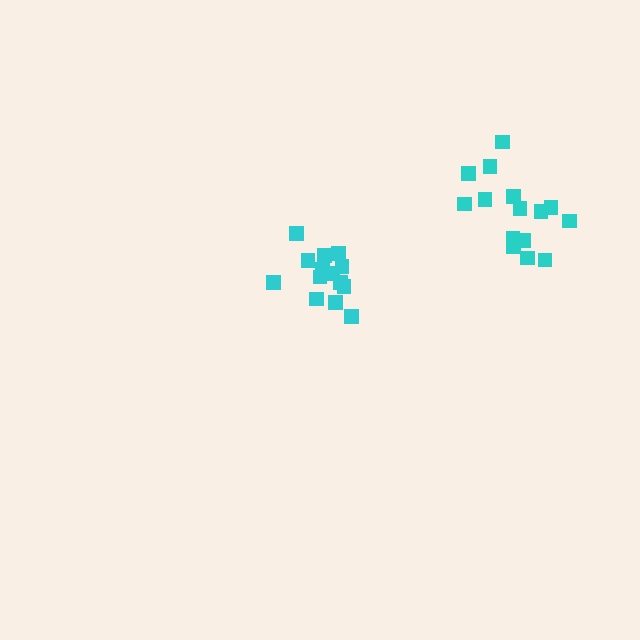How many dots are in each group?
Group 1: 15 dots, Group 2: 14 dots (29 total).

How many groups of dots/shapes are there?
There are 2 groups.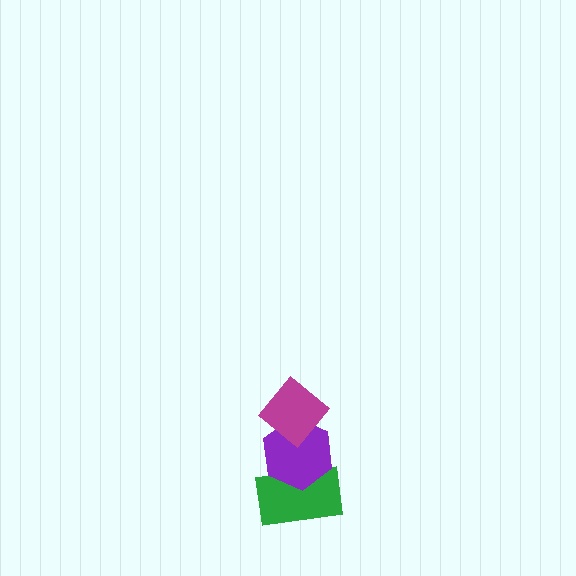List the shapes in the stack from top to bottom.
From top to bottom: the magenta diamond, the purple hexagon, the green rectangle.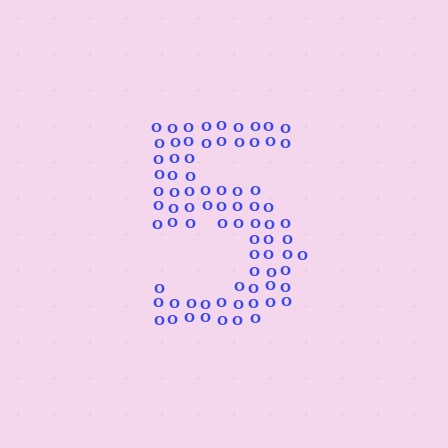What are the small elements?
The small elements are letter O's.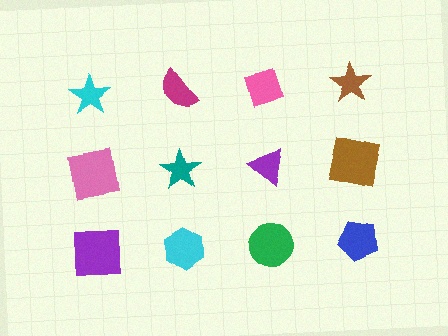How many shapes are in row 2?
4 shapes.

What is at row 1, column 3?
A pink diamond.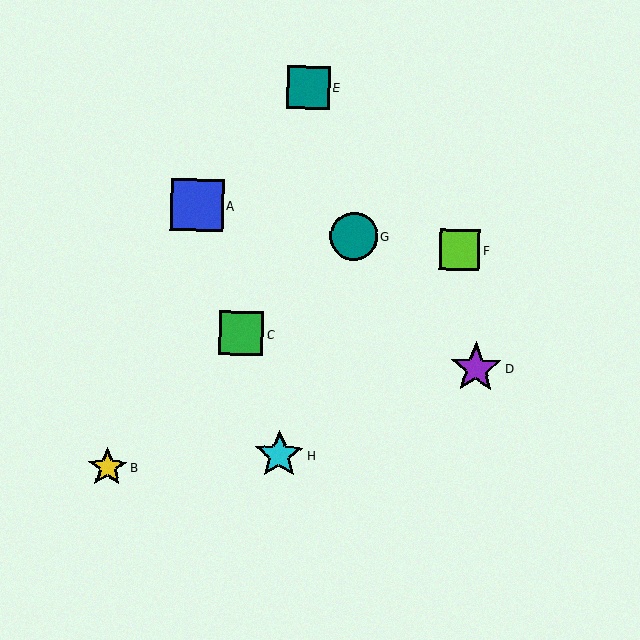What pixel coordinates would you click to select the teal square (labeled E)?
Click at (309, 87) to select the teal square E.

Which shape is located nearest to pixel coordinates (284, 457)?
The cyan star (labeled H) at (279, 455) is nearest to that location.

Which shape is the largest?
The blue square (labeled A) is the largest.